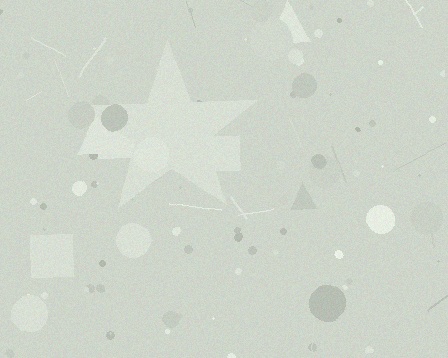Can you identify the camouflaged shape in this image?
The camouflaged shape is a star.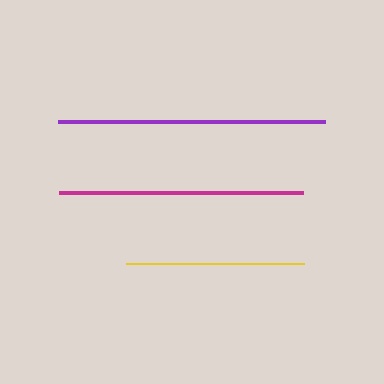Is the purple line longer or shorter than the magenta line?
The purple line is longer than the magenta line.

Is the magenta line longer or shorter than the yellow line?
The magenta line is longer than the yellow line.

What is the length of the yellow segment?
The yellow segment is approximately 178 pixels long.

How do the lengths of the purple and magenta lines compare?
The purple and magenta lines are approximately the same length.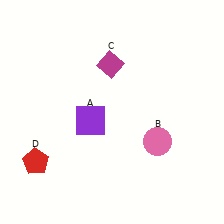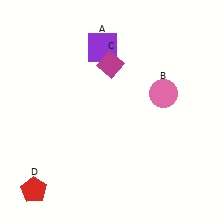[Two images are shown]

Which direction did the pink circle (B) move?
The pink circle (B) moved up.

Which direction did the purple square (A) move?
The purple square (A) moved up.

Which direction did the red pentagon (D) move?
The red pentagon (D) moved down.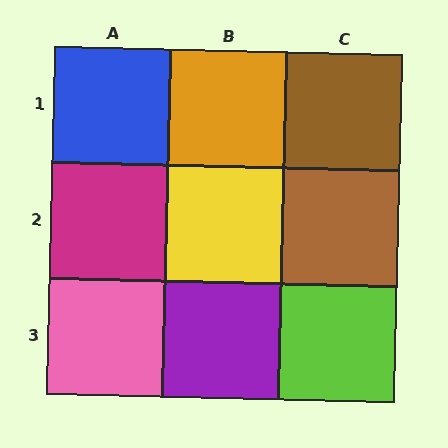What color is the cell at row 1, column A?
Blue.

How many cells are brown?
2 cells are brown.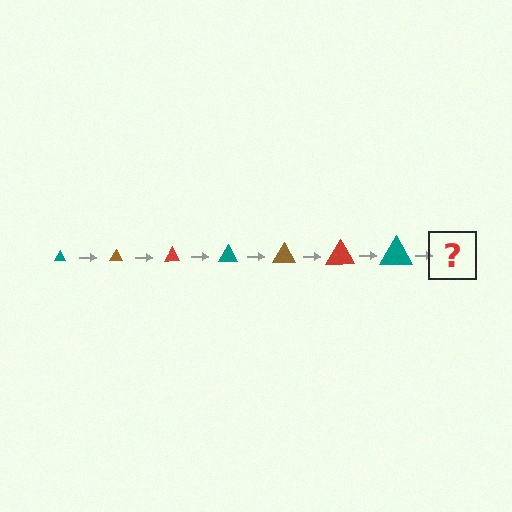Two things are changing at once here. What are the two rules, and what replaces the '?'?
The two rules are that the triangle grows larger each step and the color cycles through teal, brown, and red. The '?' should be a brown triangle, larger than the previous one.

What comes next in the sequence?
The next element should be a brown triangle, larger than the previous one.